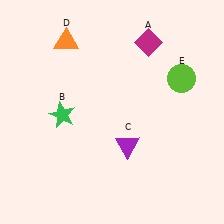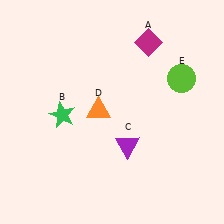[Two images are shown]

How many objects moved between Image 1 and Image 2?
1 object moved between the two images.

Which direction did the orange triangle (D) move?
The orange triangle (D) moved down.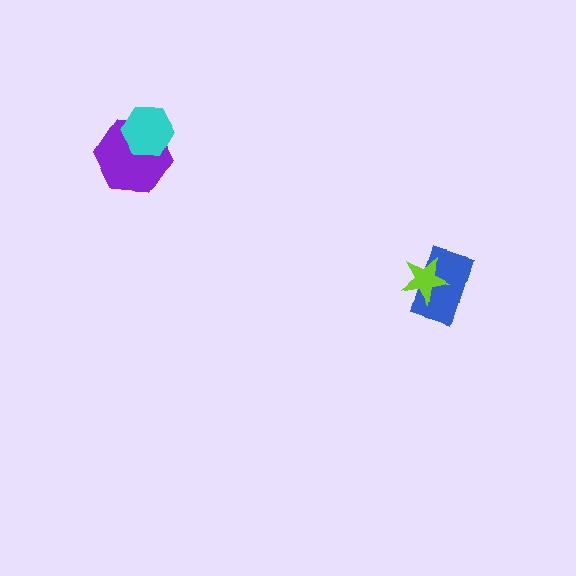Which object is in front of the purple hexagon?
The cyan hexagon is in front of the purple hexagon.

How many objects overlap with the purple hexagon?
1 object overlaps with the purple hexagon.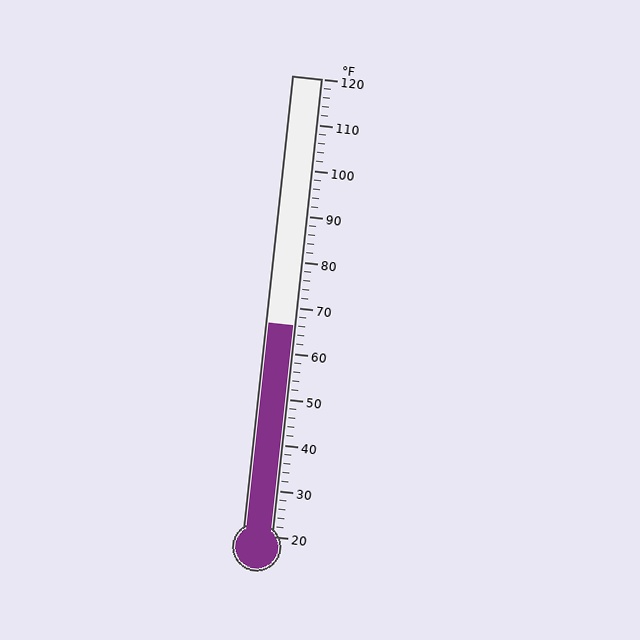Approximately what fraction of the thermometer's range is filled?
The thermometer is filled to approximately 45% of its range.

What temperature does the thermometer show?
The thermometer shows approximately 66°F.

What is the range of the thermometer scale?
The thermometer scale ranges from 20°F to 120°F.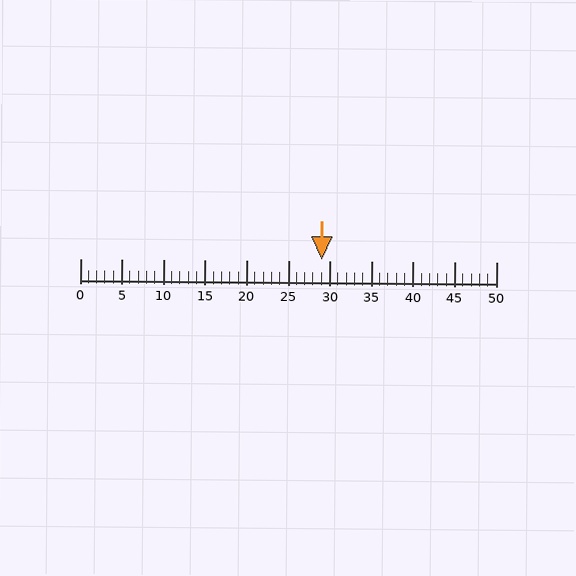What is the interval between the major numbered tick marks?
The major tick marks are spaced 5 units apart.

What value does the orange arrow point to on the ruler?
The orange arrow points to approximately 29.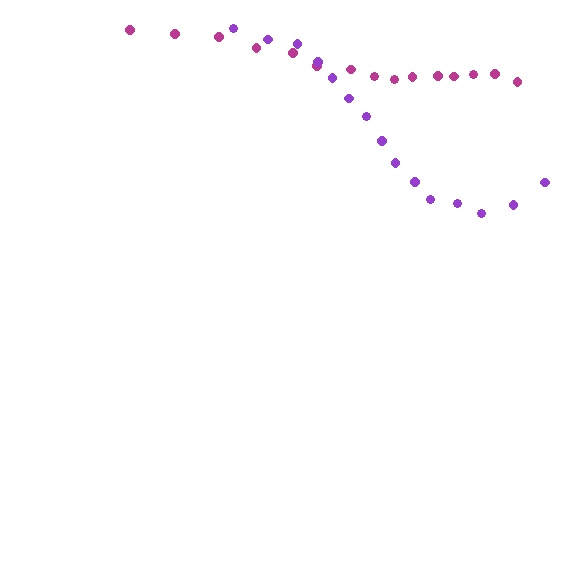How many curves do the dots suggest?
There are 2 distinct paths.